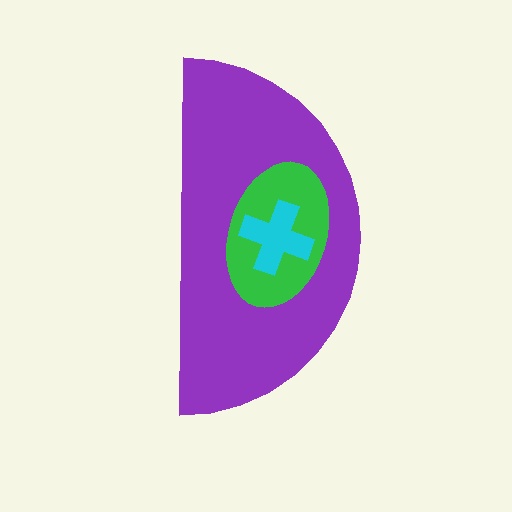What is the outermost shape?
The purple semicircle.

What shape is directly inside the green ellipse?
The cyan cross.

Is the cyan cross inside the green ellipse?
Yes.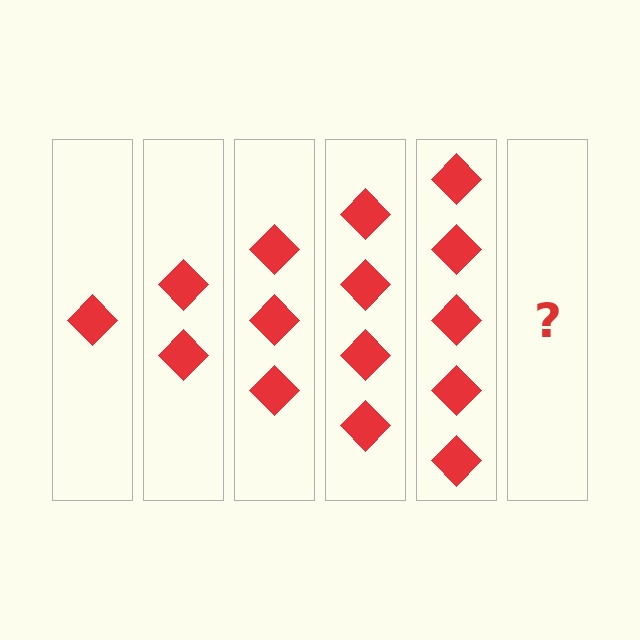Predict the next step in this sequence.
The next step is 6 diamonds.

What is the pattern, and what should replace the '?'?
The pattern is that each step adds one more diamond. The '?' should be 6 diamonds.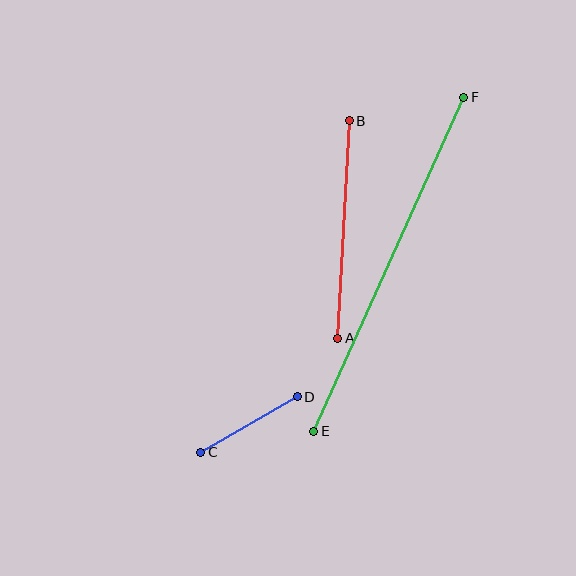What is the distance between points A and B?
The distance is approximately 218 pixels.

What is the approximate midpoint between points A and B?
The midpoint is at approximately (343, 229) pixels.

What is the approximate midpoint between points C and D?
The midpoint is at approximately (249, 425) pixels.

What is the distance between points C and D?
The distance is approximately 112 pixels.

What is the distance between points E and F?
The distance is approximately 366 pixels.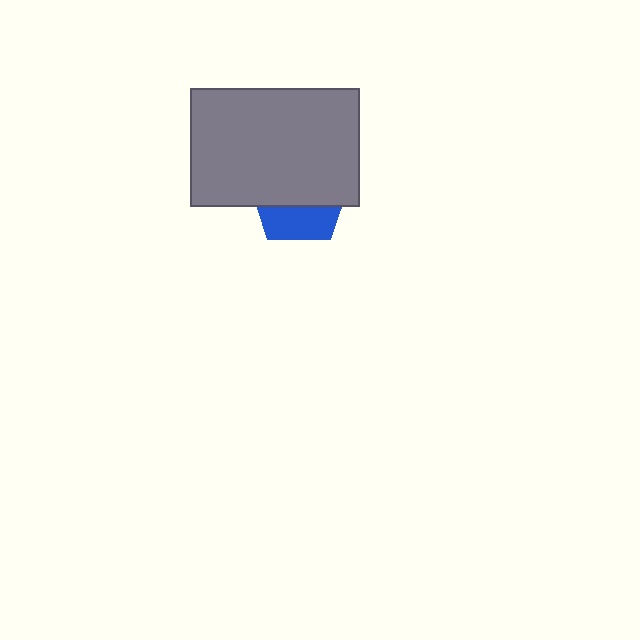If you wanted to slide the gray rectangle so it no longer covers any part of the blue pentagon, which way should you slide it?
Slide it up — that is the most direct way to separate the two shapes.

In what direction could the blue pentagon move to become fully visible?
The blue pentagon could move down. That would shift it out from behind the gray rectangle entirely.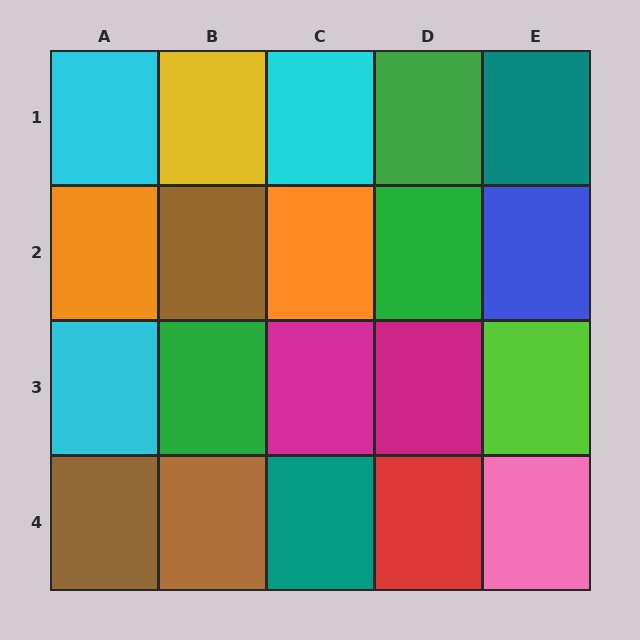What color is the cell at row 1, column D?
Green.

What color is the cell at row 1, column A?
Cyan.